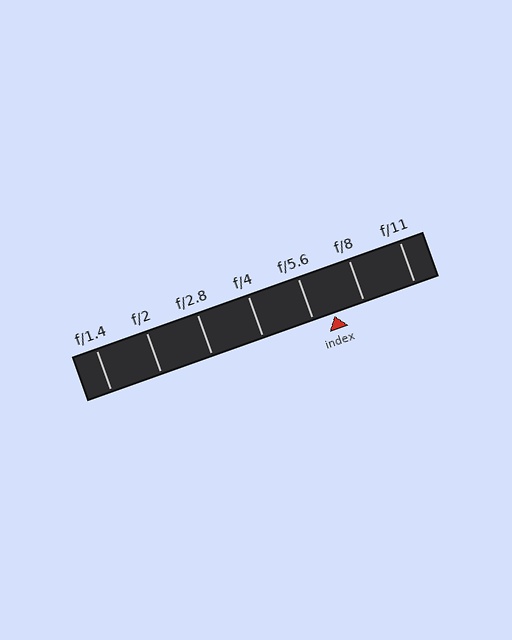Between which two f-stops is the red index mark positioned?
The index mark is between f/5.6 and f/8.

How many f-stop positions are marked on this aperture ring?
There are 7 f-stop positions marked.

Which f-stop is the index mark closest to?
The index mark is closest to f/5.6.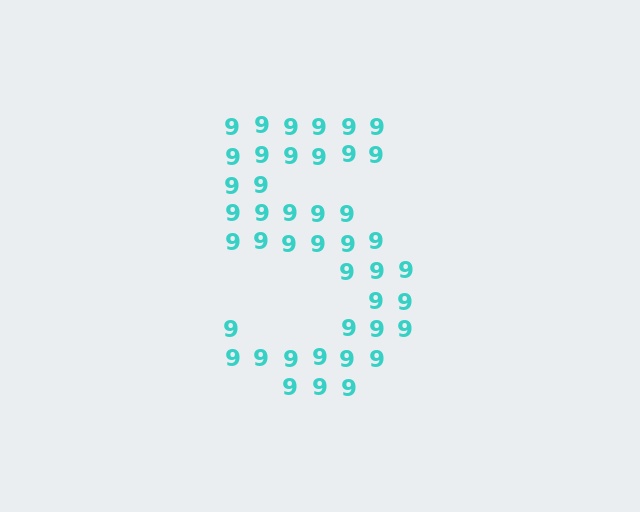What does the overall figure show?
The overall figure shows the digit 5.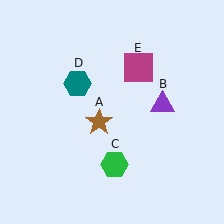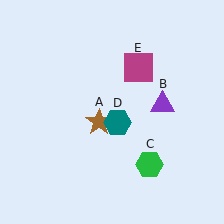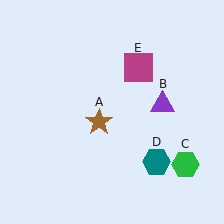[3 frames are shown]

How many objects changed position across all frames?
2 objects changed position: green hexagon (object C), teal hexagon (object D).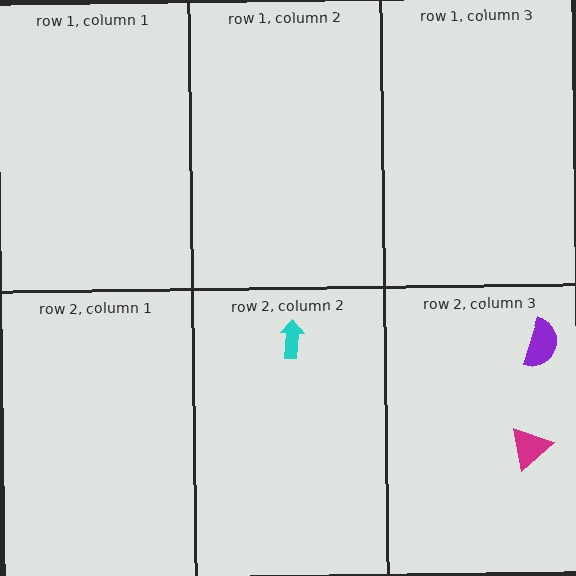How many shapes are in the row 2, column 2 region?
1.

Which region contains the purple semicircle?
The row 2, column 3 region.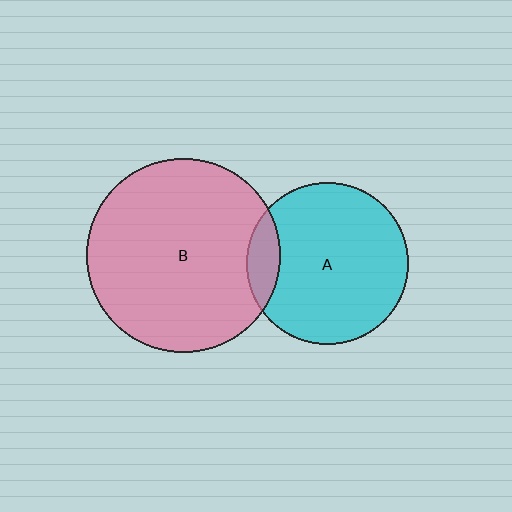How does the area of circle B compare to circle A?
Approximately 1.4 times.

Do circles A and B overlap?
Yes.